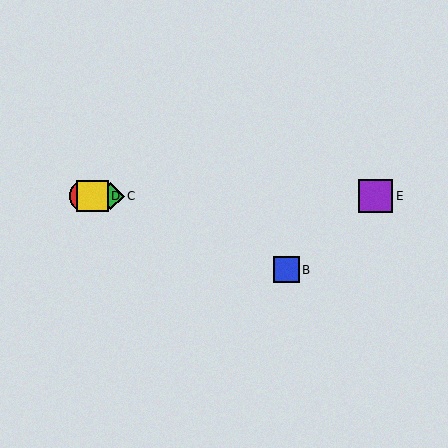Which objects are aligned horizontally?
Objects A, C, D, E are aligned horizontally.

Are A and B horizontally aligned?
No, A is at y≈196 and B is at y≈270.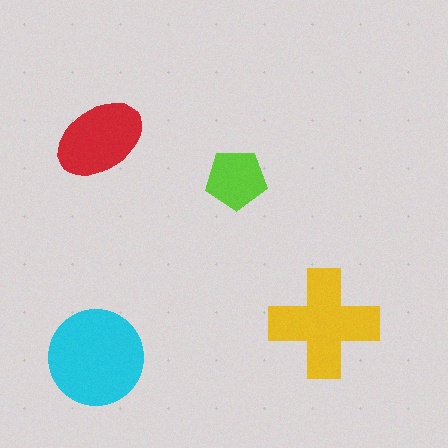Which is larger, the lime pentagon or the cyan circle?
The cyan circle.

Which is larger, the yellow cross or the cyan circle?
The cyan circle.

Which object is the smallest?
The lime pentagon.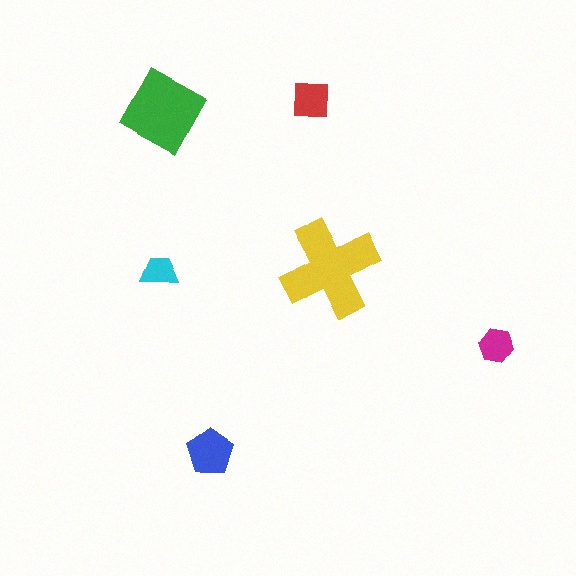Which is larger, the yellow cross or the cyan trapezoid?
The yellow cross.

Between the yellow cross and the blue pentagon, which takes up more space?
The yellow cross.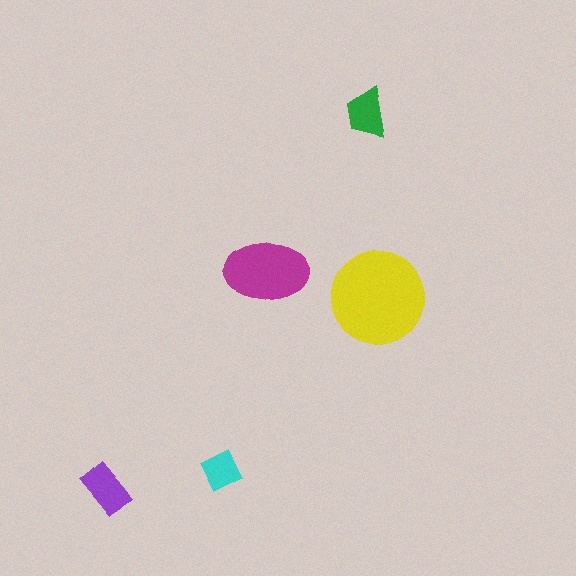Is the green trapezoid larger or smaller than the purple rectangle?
Smaller.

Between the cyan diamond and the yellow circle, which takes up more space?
The yellow circle.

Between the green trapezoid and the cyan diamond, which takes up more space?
The green trapezoid.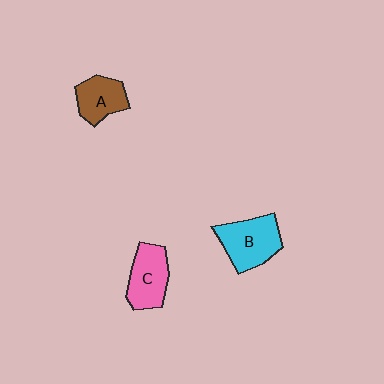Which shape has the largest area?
Shape B (cyan).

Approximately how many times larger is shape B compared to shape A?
Approximately 1.4 times.